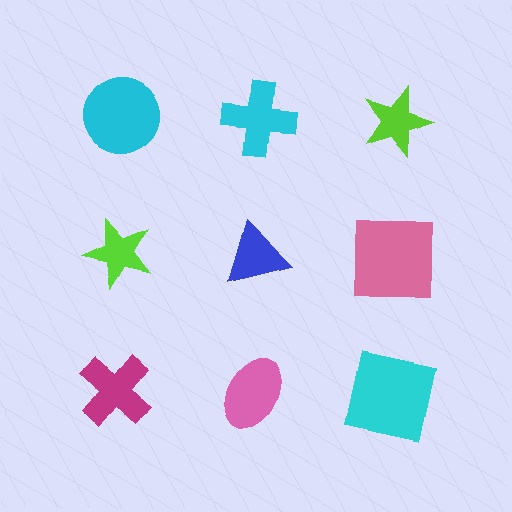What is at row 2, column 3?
A pink square.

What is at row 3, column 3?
A cyan square.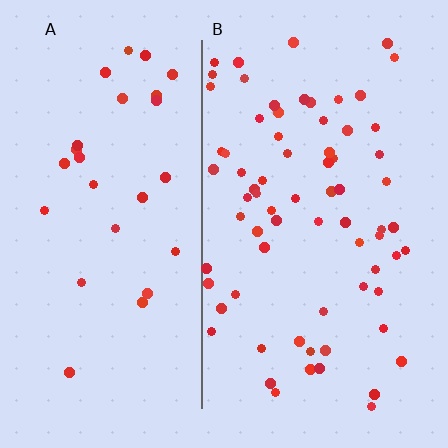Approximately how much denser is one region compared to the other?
Approximately 2.6× — region B over region A.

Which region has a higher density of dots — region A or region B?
B (the right).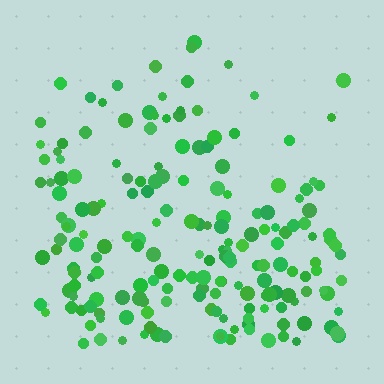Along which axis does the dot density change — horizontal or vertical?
Vertical.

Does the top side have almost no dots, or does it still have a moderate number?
Still a moderate number, just noticeably fewer than the bottom.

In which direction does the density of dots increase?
From top to bottom, with the bottom side densest.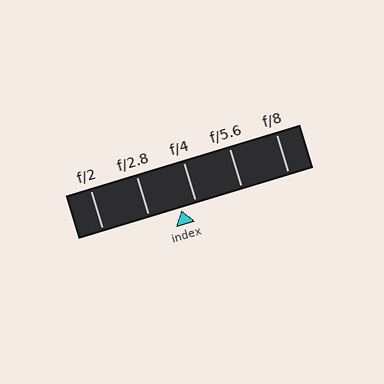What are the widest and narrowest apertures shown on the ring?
The widest aperture shown is f/2 and the narrowest is f/8.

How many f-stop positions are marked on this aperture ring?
There are 5 f-stop positions marked.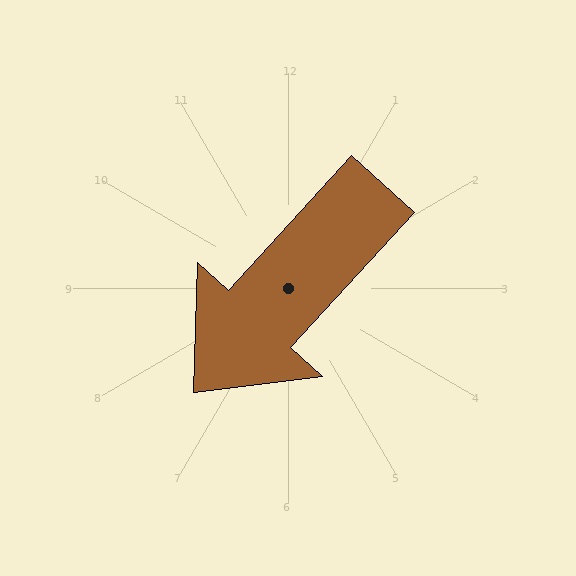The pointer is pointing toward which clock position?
Roughly 7 o'clock.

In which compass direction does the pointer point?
Southwest.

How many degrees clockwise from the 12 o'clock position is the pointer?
Approximately 222 degrees.